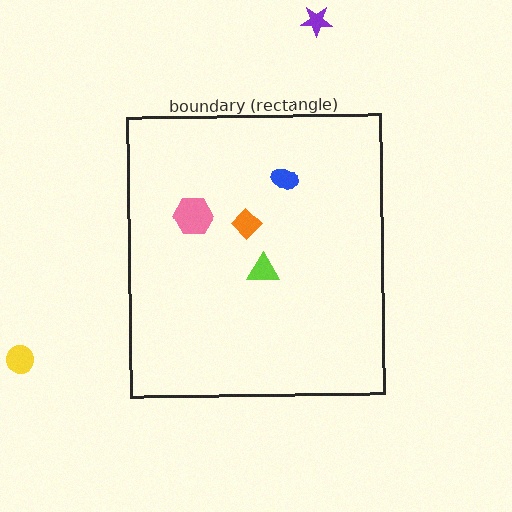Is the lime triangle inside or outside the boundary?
Inside.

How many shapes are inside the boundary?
4 inside, 2 outside.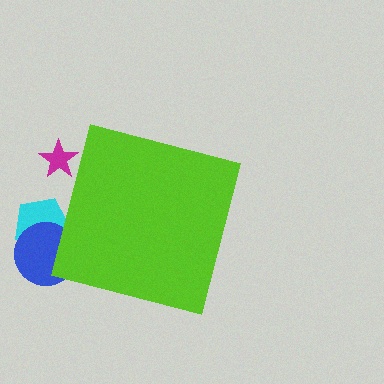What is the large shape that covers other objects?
A lime square.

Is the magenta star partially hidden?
Yes, the magenta star is partially hidden behind the lime square.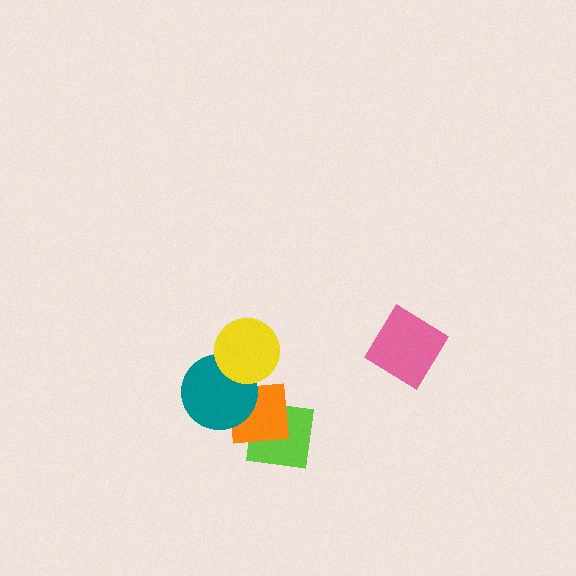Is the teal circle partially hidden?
Yes, it is partially covered by another shape.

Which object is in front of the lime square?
The orange square is in front of the lime square.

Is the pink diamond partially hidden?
No, no other shape covers it.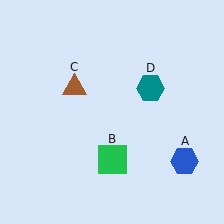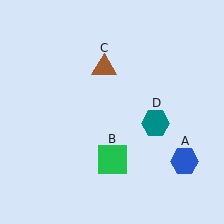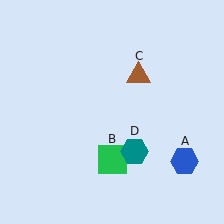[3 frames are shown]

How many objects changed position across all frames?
2 objects changed position: brown triangle (object C), teal hexagon (object D).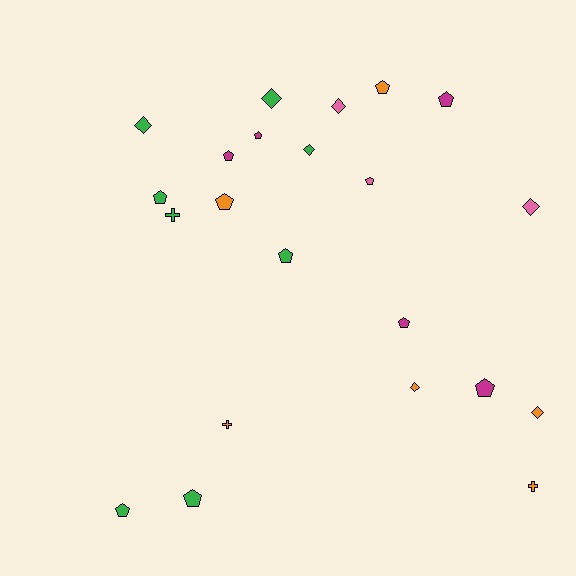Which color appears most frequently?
Green, with 8 objects.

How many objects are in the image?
There are 22 objects.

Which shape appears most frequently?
Pentagon, with 12 objects.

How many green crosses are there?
There is 1 green cross.